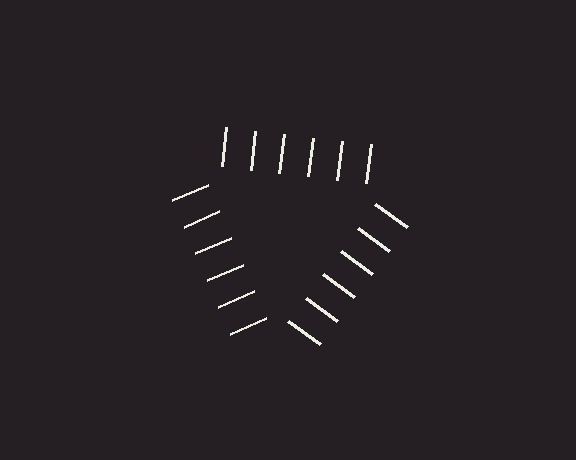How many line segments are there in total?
18 — 6 along each of the 3 edges.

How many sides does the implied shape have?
3 sides — the line-ends trace a triangle.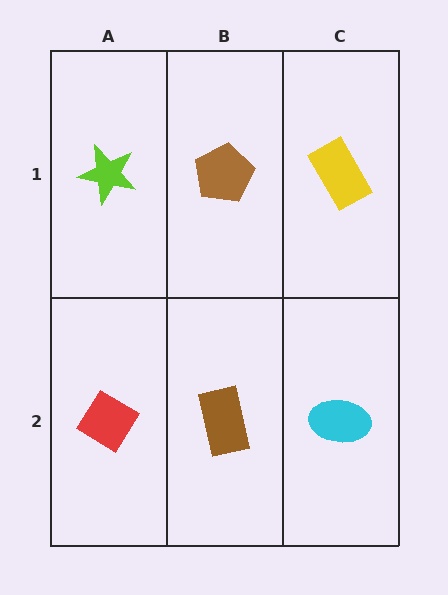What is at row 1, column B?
A brown pentagon.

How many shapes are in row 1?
3 shapes.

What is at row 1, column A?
A lime star.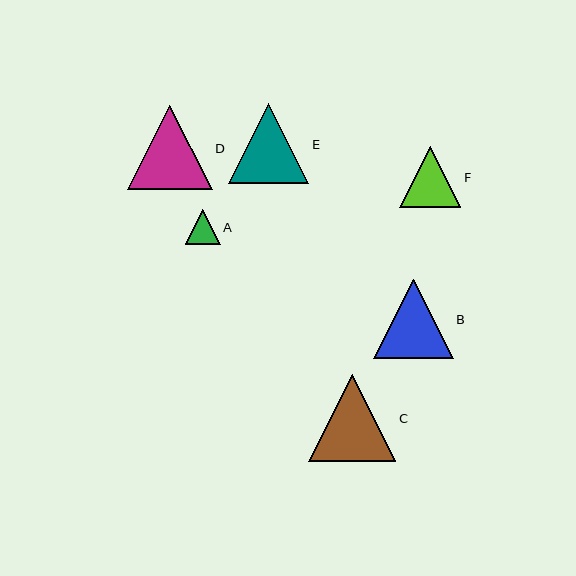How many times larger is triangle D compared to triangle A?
Triangle D is approximately 2.5 times the size of triangle A.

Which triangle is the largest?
Triangle C is the largest with a size of approximately 87 pixels.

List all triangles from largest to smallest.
From largest to smallest: C, D, E, B, F, A.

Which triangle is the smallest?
Triangle A is the smallest with a size of approximately 34 pixels.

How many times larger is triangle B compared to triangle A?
Triangle B is approximately 2.3 times the size of triangle A.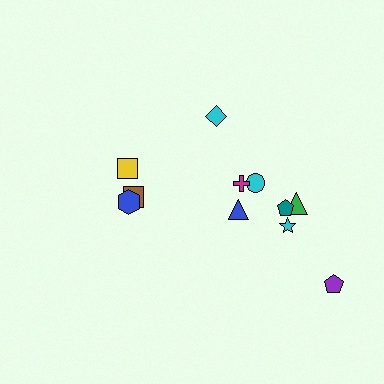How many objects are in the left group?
There are 3 objects.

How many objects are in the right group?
There are 8 objects.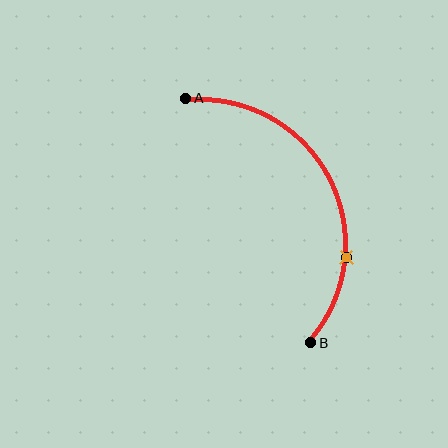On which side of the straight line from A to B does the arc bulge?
The arc bulges to the right of the straight line connecting A and B.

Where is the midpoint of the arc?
The arc midpoint is the point on the curve farthest from the straight line joining A and B. It sits to the right of that line.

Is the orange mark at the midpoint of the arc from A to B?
No. The orange mark lies on the arc but is closer to endpoint B. The arc midpoint would be at the point on the curve equidistant along the arc from both A and B.